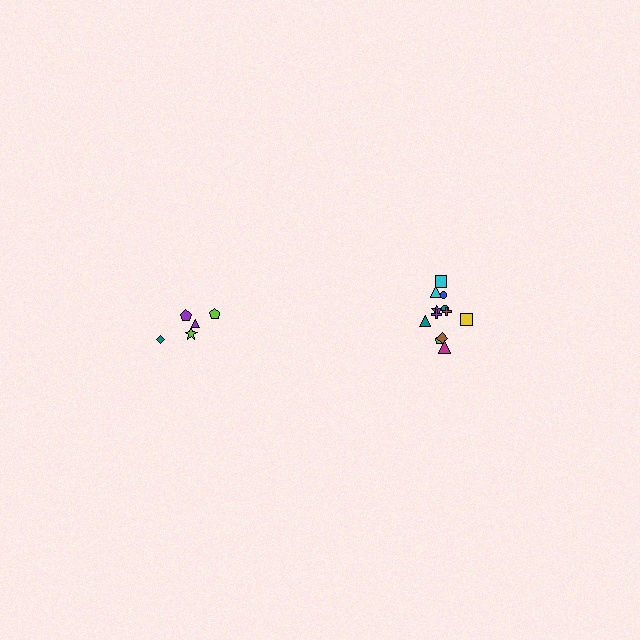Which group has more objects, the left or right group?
The right group.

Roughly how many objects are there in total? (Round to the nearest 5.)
Roughly 15 objects in total.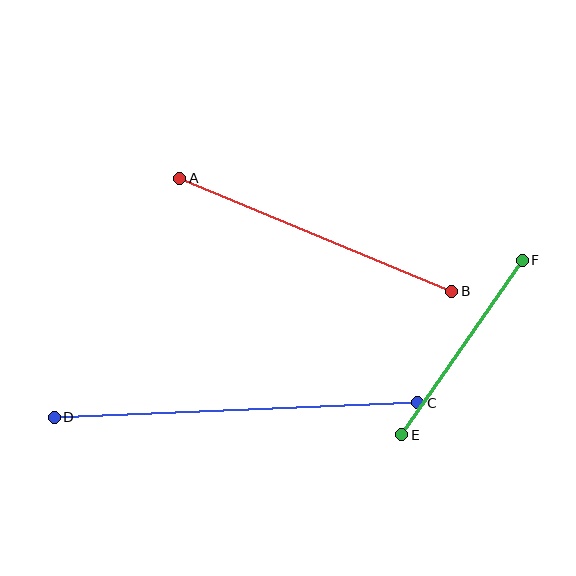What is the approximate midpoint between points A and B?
The midpoint is at approximately (316, 235) pixels.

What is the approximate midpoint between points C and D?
The midpoint is at approximately (236, 410) pixels.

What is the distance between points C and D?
The distance is approximately 364 pixels.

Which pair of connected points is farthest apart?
Points C and D are farthest apart.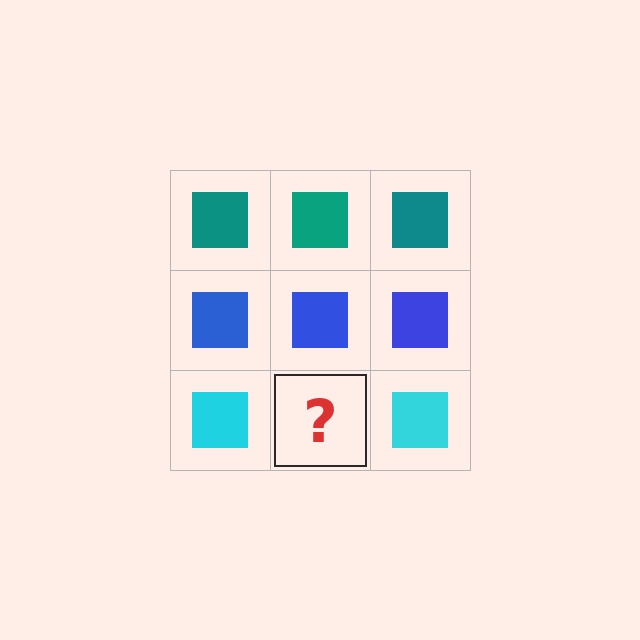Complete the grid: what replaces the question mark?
The question mark should be replaced with a cyan square.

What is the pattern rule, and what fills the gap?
The rule is that each row has a consistent color. The gap should be filled with a cyan square.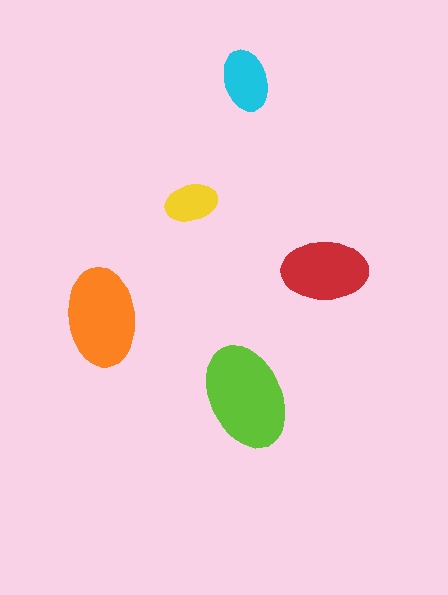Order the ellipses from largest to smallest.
the lime one, the orange one, the red one, the cyan one, the yellow one.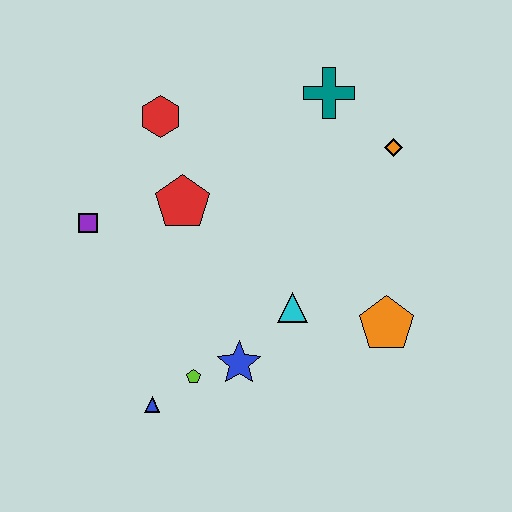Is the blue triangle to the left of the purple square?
No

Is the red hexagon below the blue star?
No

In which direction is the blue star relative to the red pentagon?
The blue star is below the red pentagon.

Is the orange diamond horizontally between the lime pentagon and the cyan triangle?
No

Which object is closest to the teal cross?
The orange diamond is closest to the teal cross.